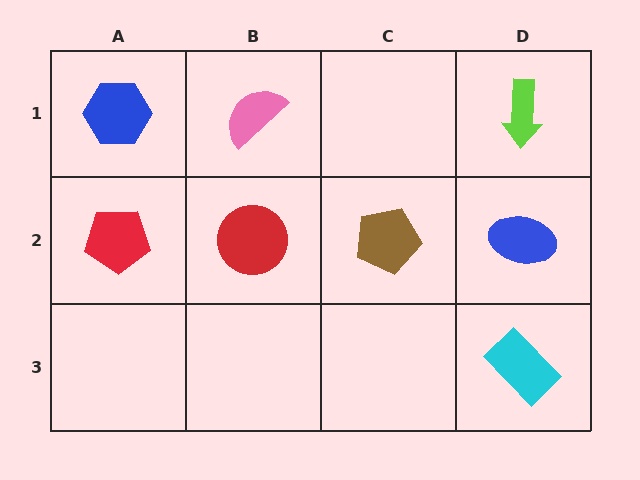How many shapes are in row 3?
1 shape.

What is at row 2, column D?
A blue ellipse.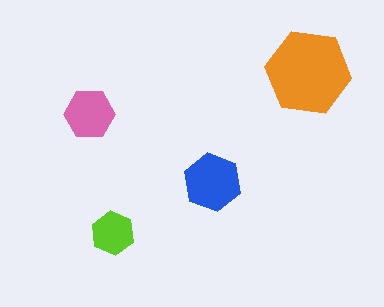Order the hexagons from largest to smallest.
the orange one, the blue one, the pink one, the lime one.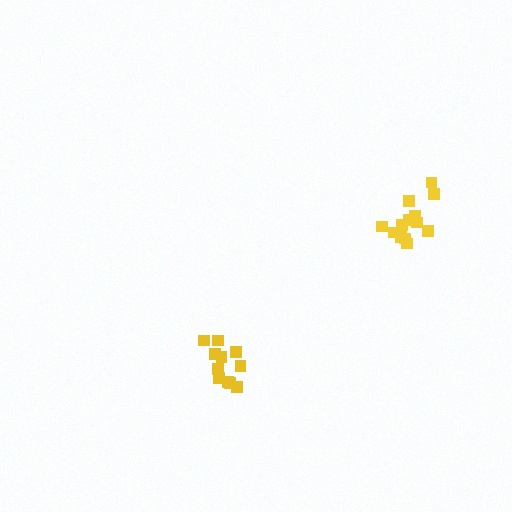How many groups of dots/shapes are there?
There are 2 groups.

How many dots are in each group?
Group 1: 11 dots, Group 2: 13 dots (24 total).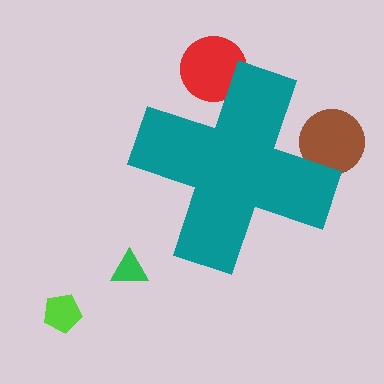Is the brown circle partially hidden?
Yes, the brown circle is partially hidden behind the teal cross.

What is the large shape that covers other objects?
A teal cross.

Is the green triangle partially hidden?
No, the green triangle is fully visible.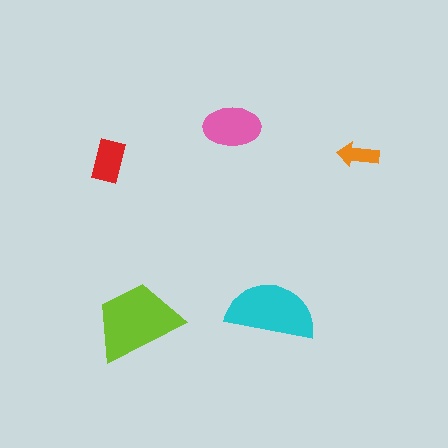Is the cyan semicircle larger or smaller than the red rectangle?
Larger.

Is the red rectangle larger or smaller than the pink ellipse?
Smaller.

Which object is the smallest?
The orange arrow.